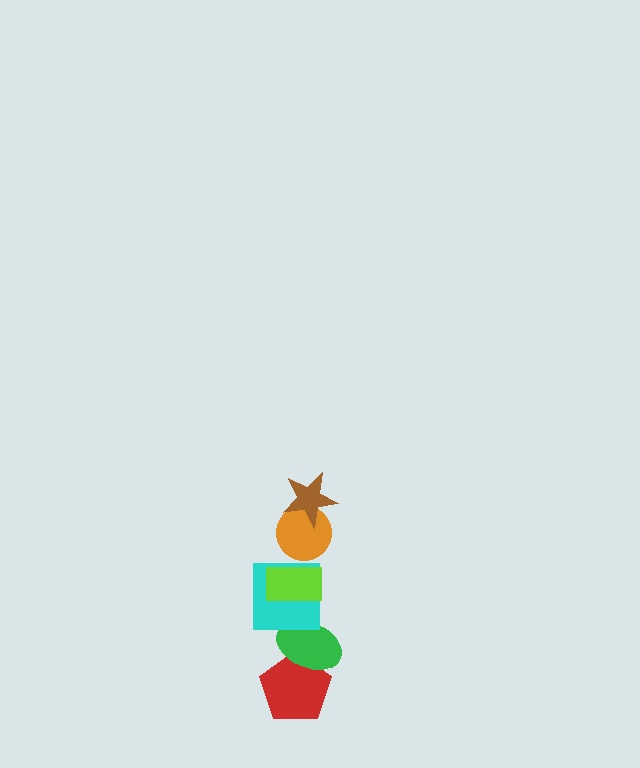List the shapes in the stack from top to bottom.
From top to bottom: the brown star, the orange circle, the lime rectangle, the cyan square, the green ellipse, the red pentagon.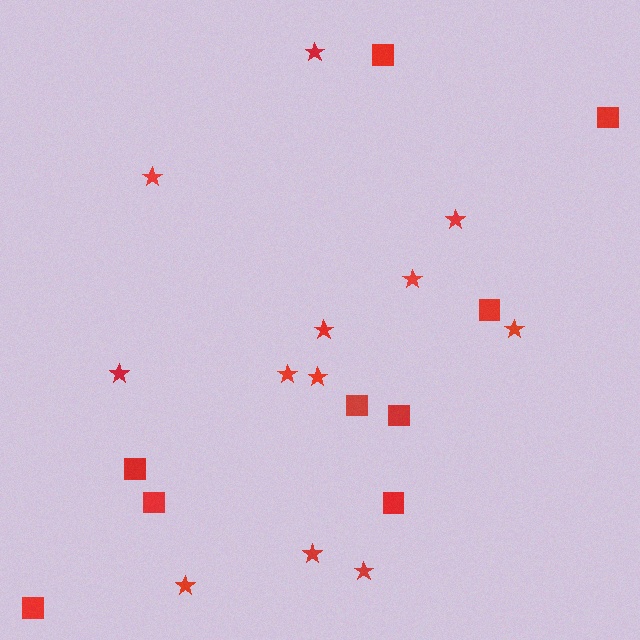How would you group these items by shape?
There are 2 groups: one group of squares (9) and one group of stars (12).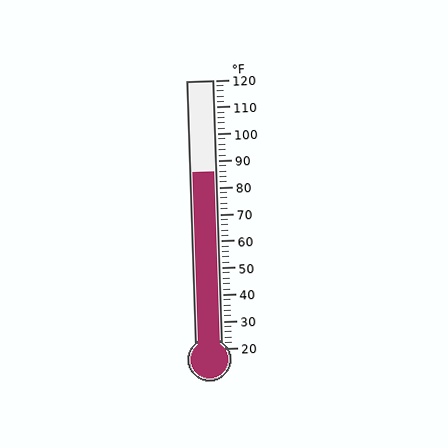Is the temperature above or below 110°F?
The temperature is below 110°F.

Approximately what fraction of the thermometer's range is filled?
The thermometer is filled to approximately 65% of its range.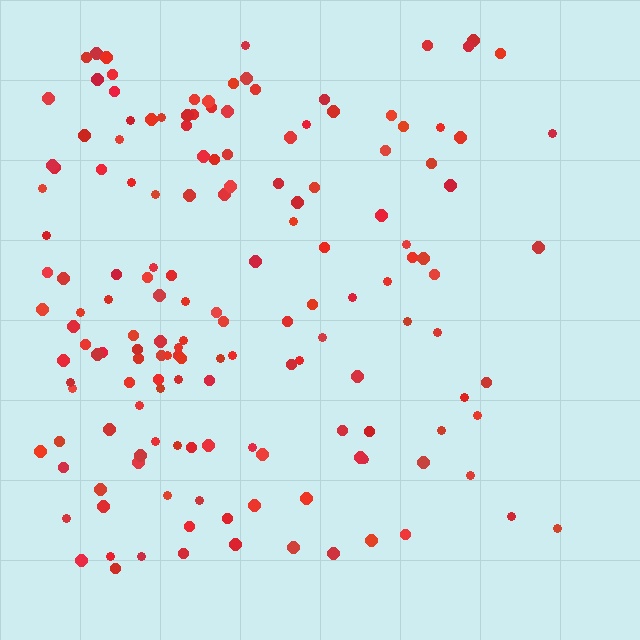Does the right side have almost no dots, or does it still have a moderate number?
Still a moderate number, just noticeably fewer than the left.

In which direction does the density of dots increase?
From right to left, with the left side densest.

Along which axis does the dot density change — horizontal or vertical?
Horizontal.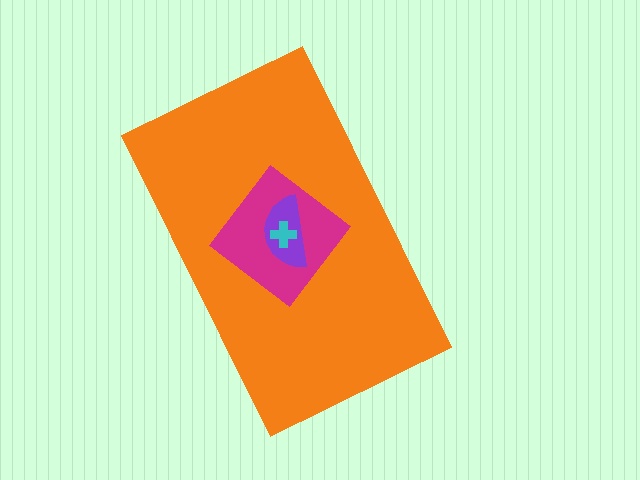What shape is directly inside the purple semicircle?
The cyan cross.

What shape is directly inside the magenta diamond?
The purple semicircle.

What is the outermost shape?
The orange rectangle.